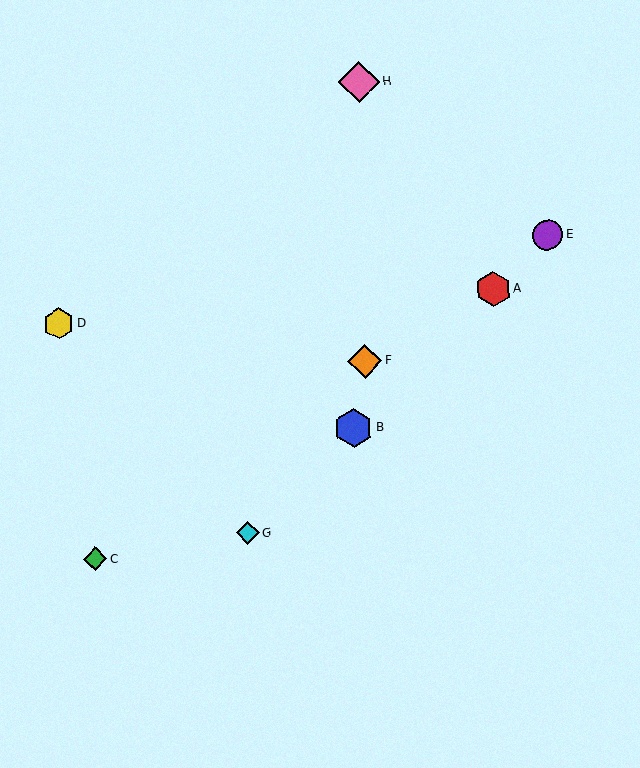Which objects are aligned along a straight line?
Objects A, B, E, G are aligned along a straight line.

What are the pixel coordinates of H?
Object H is at (359, 82).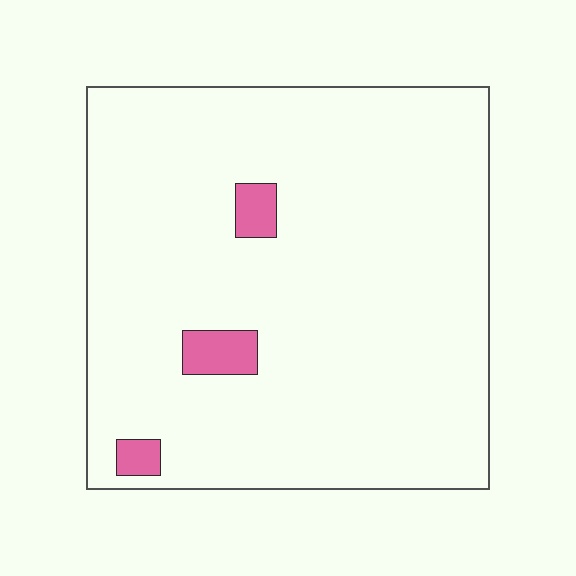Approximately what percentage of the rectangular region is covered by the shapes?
Approximately 5%.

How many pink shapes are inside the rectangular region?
3.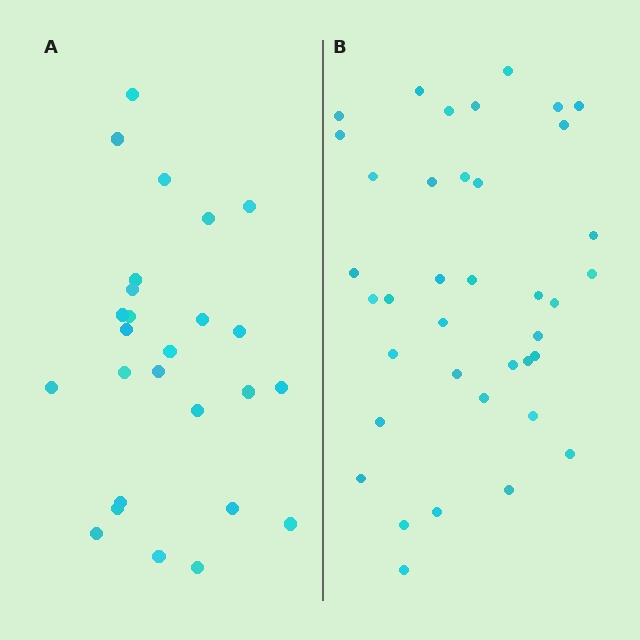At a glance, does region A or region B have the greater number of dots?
Region B (the right region) has more dots.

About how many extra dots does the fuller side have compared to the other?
Region B has roughly 12 or so more dots than region A.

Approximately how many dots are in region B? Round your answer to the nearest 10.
About 40 dots. (The exact count is 38, which rounds to 40.)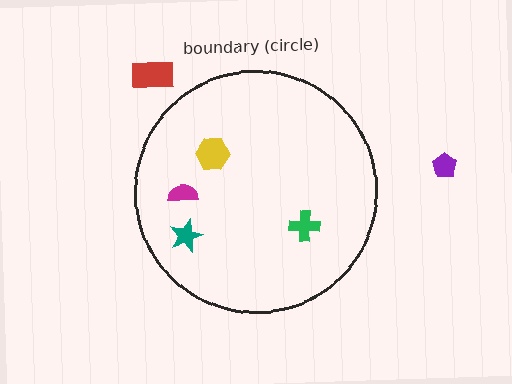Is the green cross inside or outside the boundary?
Inside.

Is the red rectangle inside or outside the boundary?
Outside.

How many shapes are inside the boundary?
4 inside, 2 outside.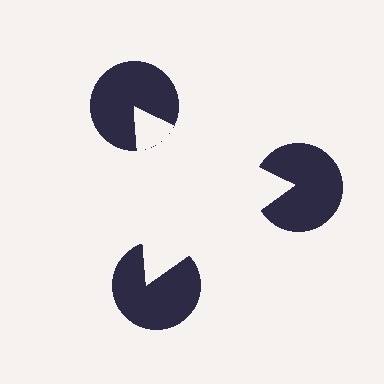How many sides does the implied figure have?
3 sides.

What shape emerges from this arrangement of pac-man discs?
An illusory triangle — its edges are inferred from the aligned wedge cuts in the pac-man discs, not physically drawn.